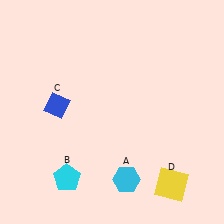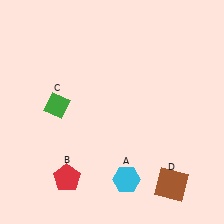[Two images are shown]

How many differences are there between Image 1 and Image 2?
There are 3 differences between the two images.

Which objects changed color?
B changed from cyan to red. C changed from blue to green. D changed from yellow to brown.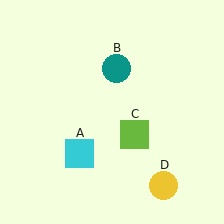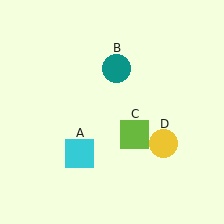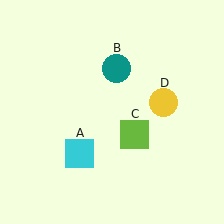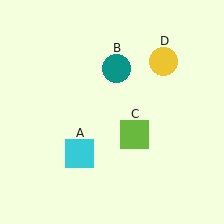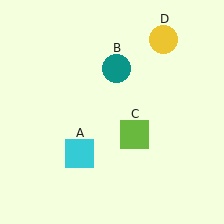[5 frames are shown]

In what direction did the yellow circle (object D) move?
The yellow circle (object D) moved up.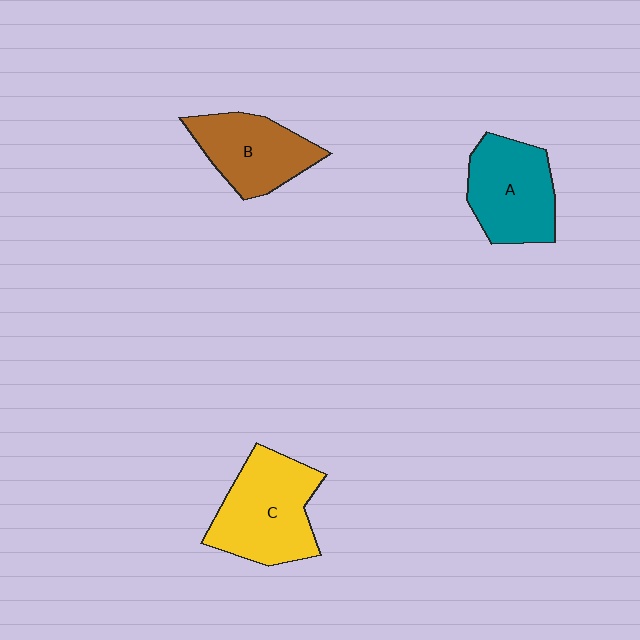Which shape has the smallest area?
Shape B (brown).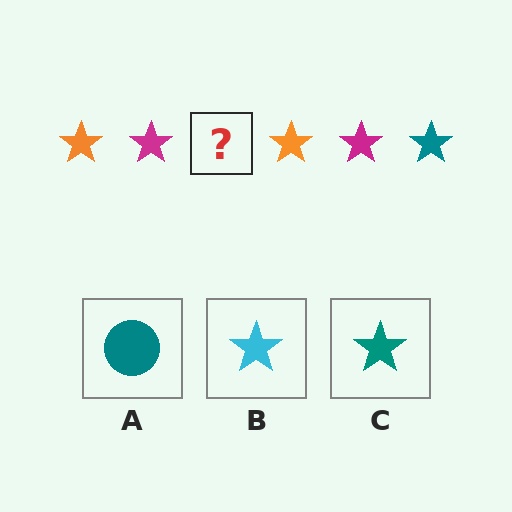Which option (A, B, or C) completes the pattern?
C.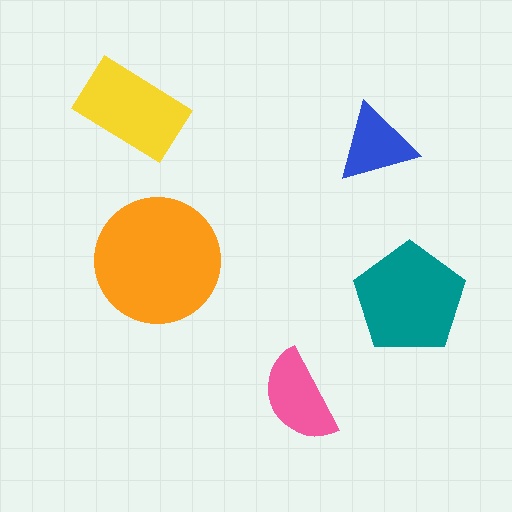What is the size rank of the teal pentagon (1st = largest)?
2nd.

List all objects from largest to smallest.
The orange circle, the teal pentagon, the yellow rectangle, the pink semicircle, the blue triangle.